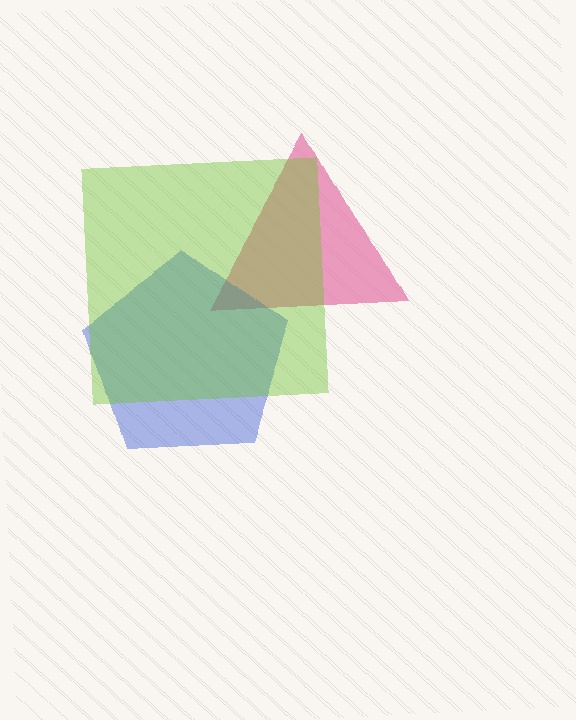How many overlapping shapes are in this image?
There are 3 overlapping shapes in the image.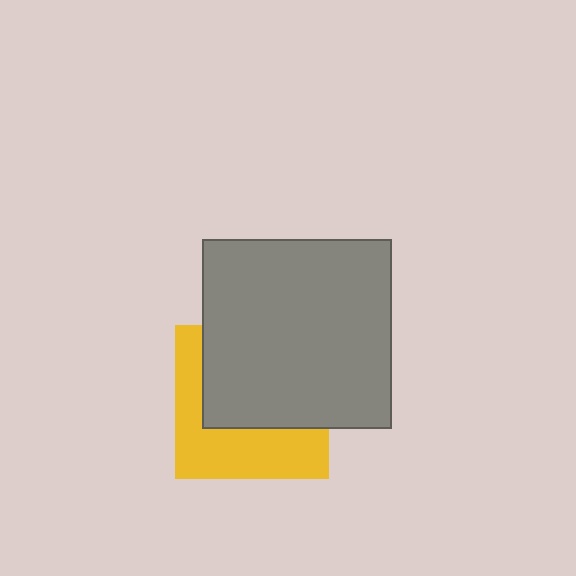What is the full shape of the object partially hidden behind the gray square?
The partially hidden object is a yellow square.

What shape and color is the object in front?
The object in front is a gray square.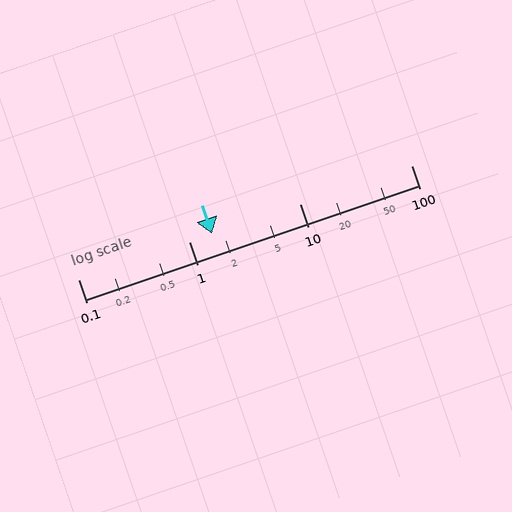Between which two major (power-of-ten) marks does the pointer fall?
The pointer is between 1 and 10.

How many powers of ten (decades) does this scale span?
The scale spans 3 decades, from 0.1 to 100.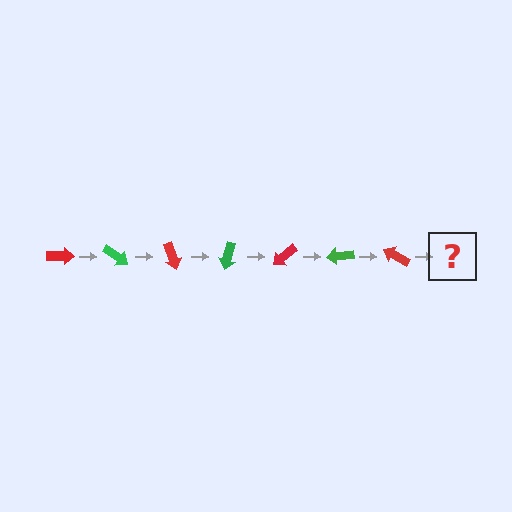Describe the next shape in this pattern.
It should be a green arrow, rotated 245 degrees from the start.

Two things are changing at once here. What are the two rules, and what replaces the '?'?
The two rules are that it rotates 35 degrees each step and the color cycles through red and green. The '?' should be a green arrow, rotated 245 degrees from the start.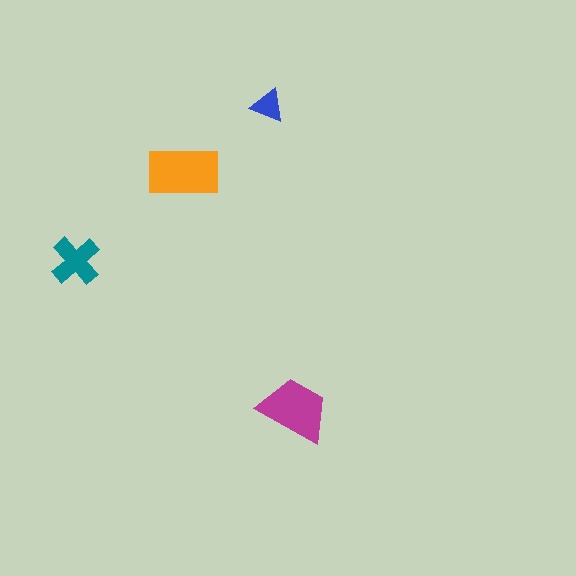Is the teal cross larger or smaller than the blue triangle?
Larger.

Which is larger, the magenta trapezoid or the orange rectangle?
The orange rectangle.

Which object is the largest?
The orange rectangle.